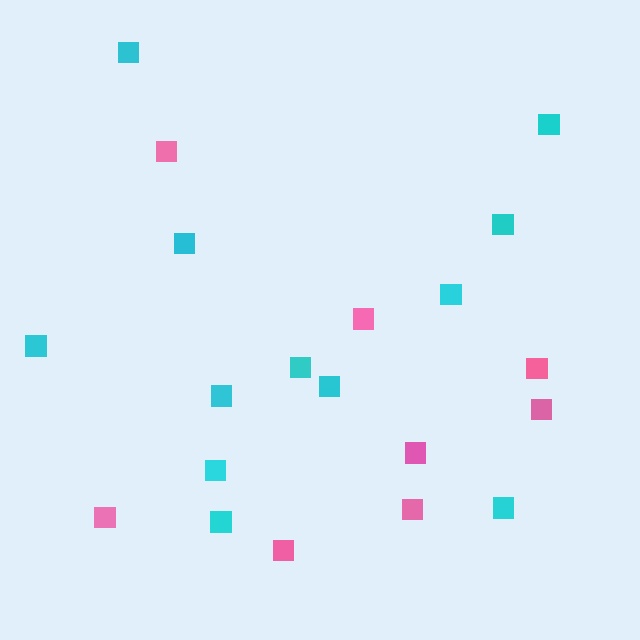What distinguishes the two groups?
There are 2 groups: one group of cyan squares (12) and one group of pink squares (8).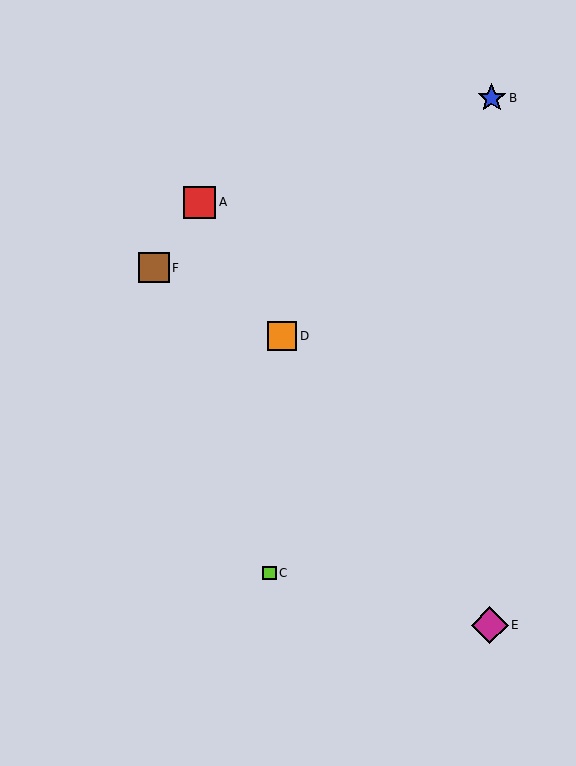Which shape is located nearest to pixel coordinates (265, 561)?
The lime square (labeled C) at (269, 573) is nearest to that location.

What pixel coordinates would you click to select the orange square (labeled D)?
Click at (282, 336) to select the orange square D.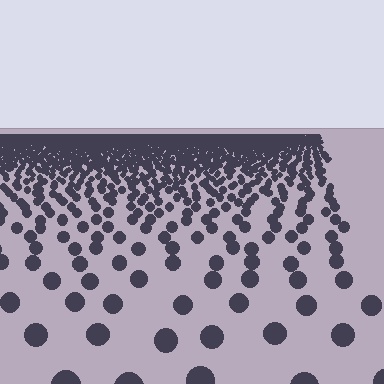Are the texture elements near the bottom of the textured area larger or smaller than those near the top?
Larger. Near the bottom, elements are closer to the viewer and appear at a bigger on-screen size.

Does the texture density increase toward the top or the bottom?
Density increases toward the top.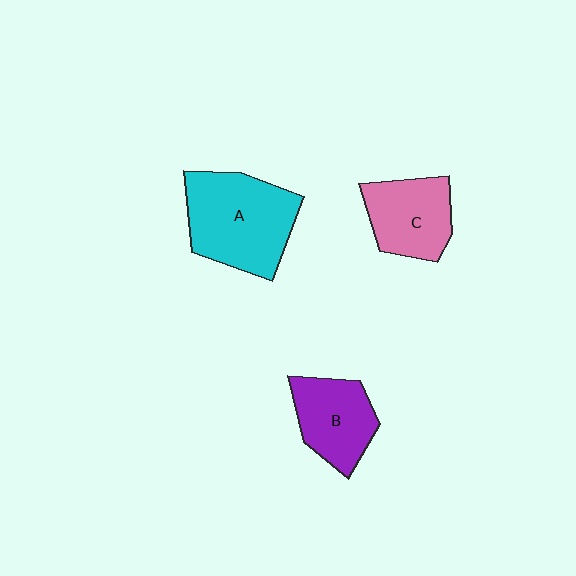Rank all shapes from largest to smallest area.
From largest to smallest: A (cyan), C (pink), B (purple).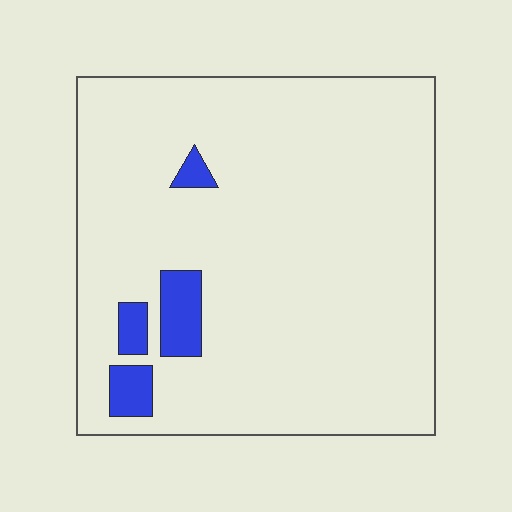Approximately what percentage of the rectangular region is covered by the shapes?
Approximately 5%.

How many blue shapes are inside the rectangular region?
4.